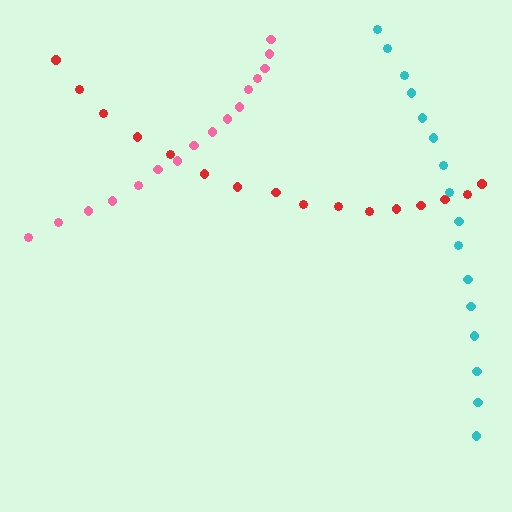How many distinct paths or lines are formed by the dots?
There are 3 distinct paths.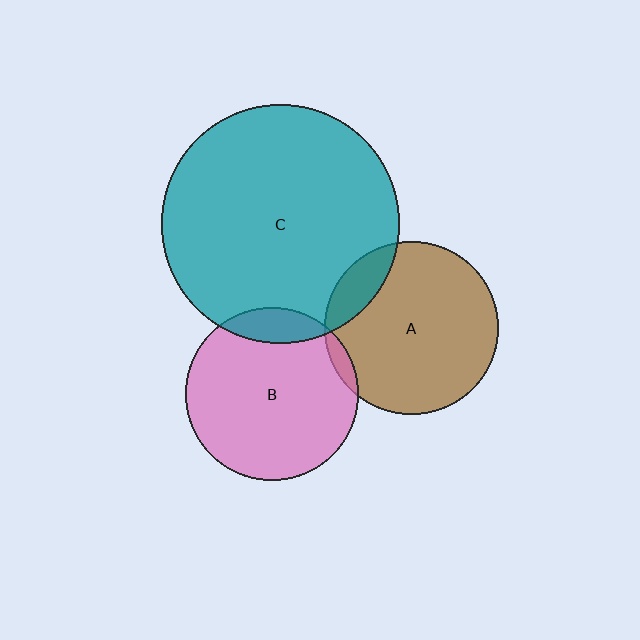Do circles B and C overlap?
Yes.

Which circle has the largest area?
Circle C (teal).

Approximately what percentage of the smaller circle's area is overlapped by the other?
Approximately 10%.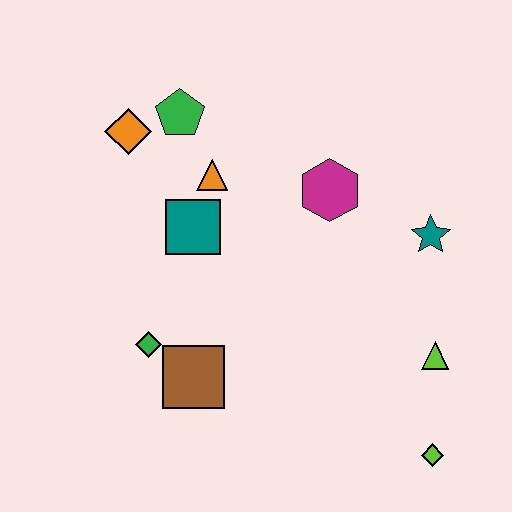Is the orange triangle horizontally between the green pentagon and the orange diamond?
No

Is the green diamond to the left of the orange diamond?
No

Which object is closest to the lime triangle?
The lime diamond is closest to the lime triangle.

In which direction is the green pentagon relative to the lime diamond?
The green pentagon is above the lime diamond.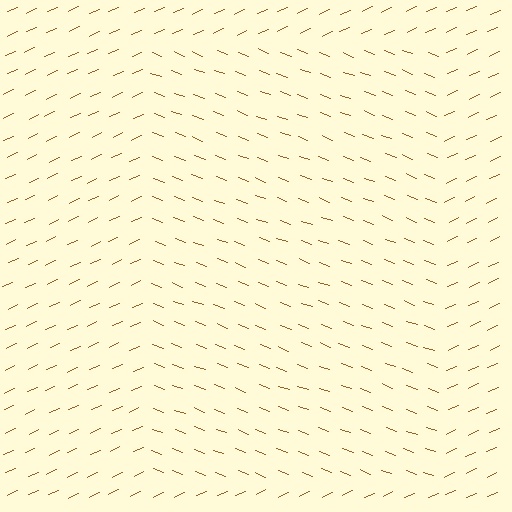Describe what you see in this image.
The image is filled with small brown line segments. A rectangle region in the image has lines oriented differently from the surrounding lines, creating a visible texture boundary.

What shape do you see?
I see a rectangle.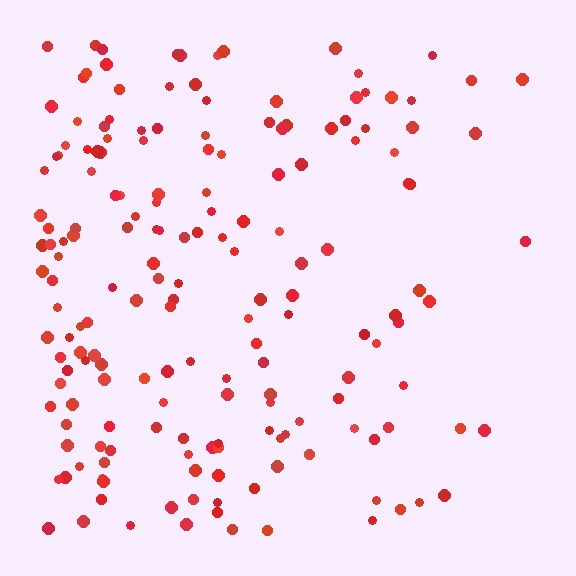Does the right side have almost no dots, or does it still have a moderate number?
Still a moderate number, just noticeably fewer than the left.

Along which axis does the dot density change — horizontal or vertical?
Horizontal.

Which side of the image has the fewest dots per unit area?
The right.